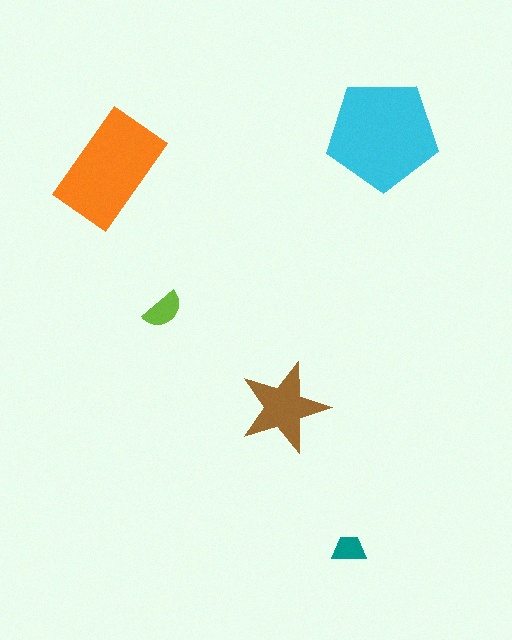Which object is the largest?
The cyan pentagon.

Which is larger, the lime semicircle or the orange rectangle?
The orange rectangle.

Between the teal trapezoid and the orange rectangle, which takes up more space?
The orange rectangle.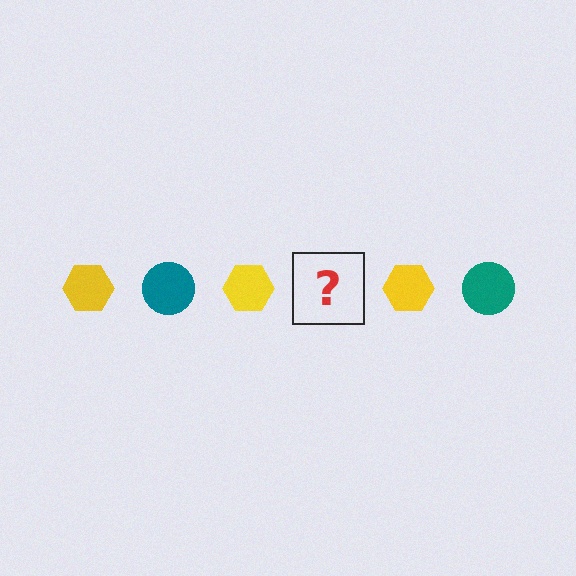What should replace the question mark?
The question mark should be replaced with a teal circle.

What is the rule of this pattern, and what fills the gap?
The rule is that the pattern alternates between yellow hexagon and teal circle. The gap should be filled with a teal circle.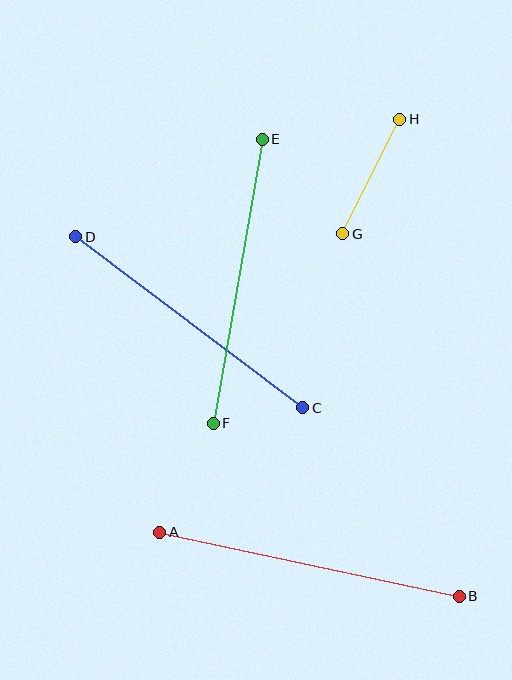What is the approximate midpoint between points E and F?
The midpoint is at approximately (238, 281) pixels.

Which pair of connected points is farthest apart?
Points A and B are farthest apart.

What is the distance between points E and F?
The distance is approximately 288 pixels.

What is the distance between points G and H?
The distance is approximately 128 pixels.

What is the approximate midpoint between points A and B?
The midpoint is at approximately (309, 564) pixels.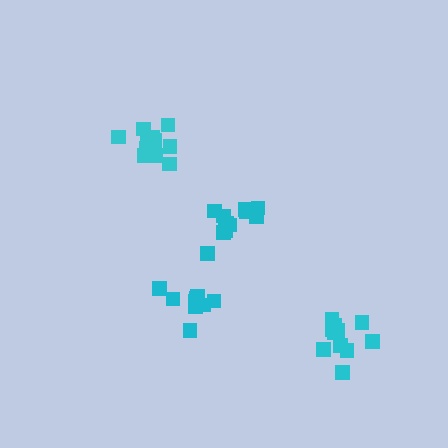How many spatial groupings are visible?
There are 4 spatial groupings.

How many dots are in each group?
Group 1: 11 dots, Group 2: 11 dots, Group 3: 9 dots, Group 4: 11 dots (42 total).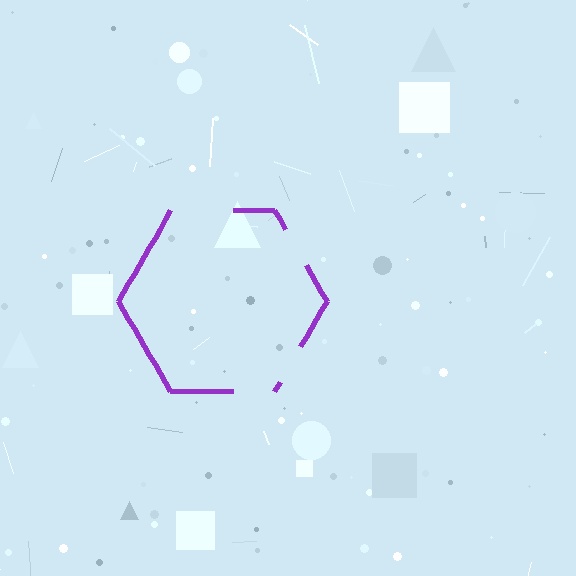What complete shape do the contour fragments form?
The contour fragments form a hexagon.